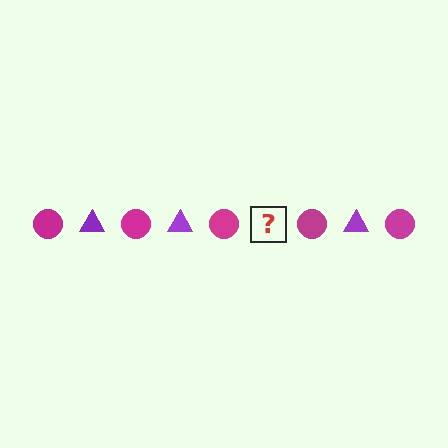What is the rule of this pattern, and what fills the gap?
The rule is that the pattern alternates between magenta circle and purple triangle. The gap should be filled with a purple triangle.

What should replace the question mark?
The question mark should be replaced with a purple triangle.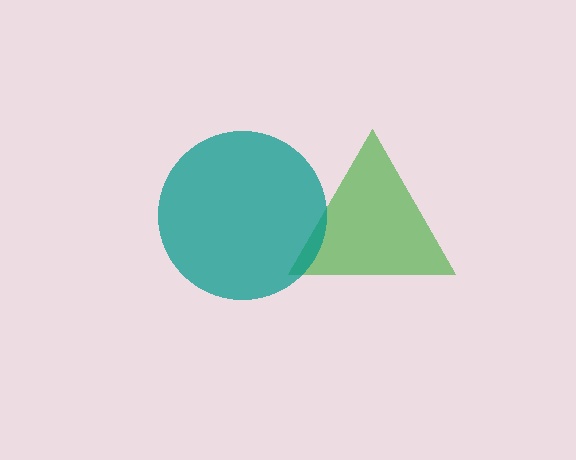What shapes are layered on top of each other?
The layered shapes are: a green triangle, a teal circle.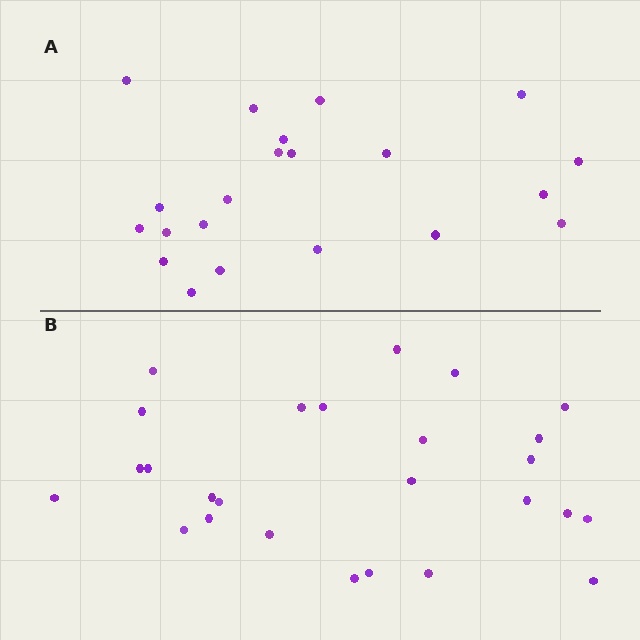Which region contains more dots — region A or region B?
Region B (the bottom region) has more dots.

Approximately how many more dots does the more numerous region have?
Region B has about 5 more dots than region A.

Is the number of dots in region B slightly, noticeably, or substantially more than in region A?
Region B has only slightly more — the two regions are fairly close. The ratio is roughly 1.2 to 1.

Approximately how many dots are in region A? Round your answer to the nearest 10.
About 20 dots. (The exact count is 21, which rounds to 20.)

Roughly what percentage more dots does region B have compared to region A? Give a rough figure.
About 25% more.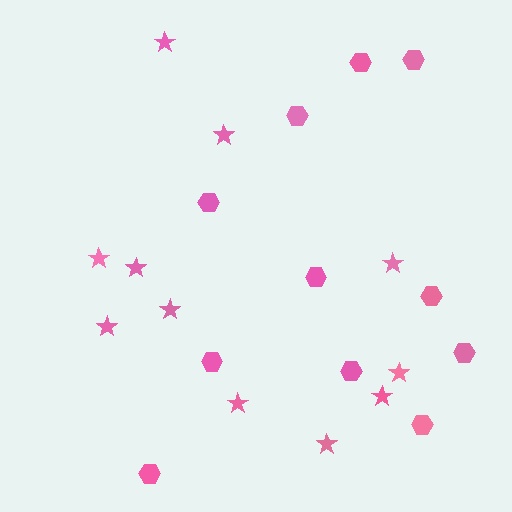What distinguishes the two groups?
There are 2 groups: one group of stars (11) and one group of hexagons (11).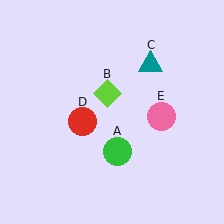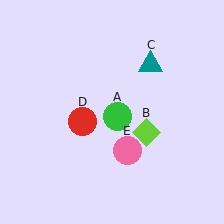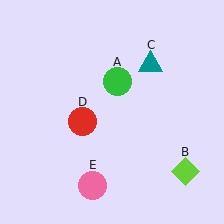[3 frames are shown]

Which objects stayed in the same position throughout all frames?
Teal triangle (object C) and red circle (object D) remained stationary.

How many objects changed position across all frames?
3 objects changed position: green circle (object A), lime diamond (object B), pink circle (object E).